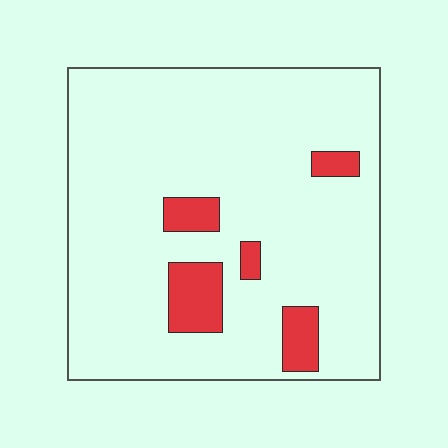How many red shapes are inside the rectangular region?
5.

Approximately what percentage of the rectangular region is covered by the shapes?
Approximately 10%.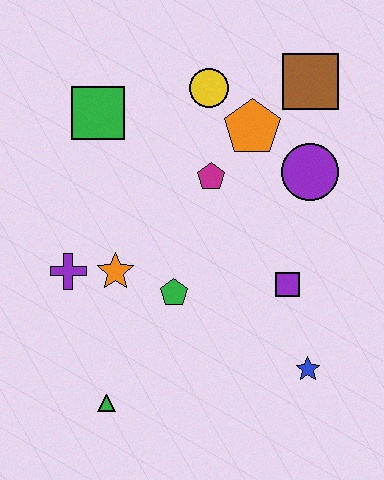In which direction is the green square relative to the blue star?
The green square is above the blue star.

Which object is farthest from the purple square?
The green square is farthest from the purple square.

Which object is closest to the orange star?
The purple cross is closest to the orange star.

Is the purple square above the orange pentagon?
No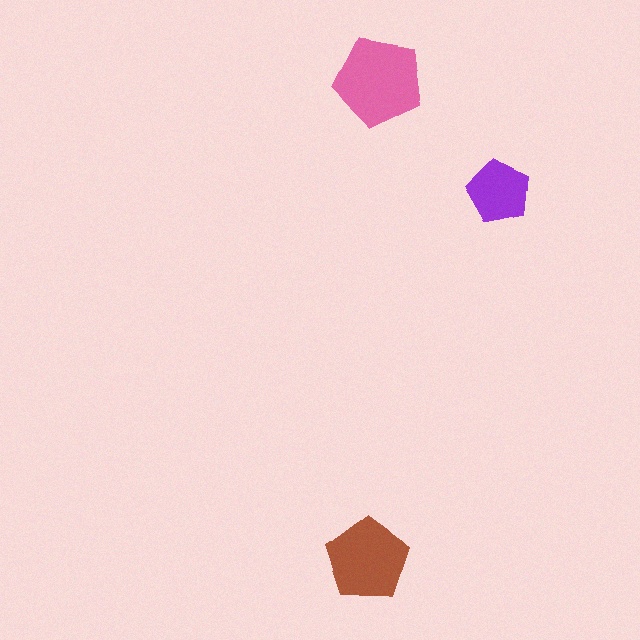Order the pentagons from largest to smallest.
the pink one, the brown one, the purple one.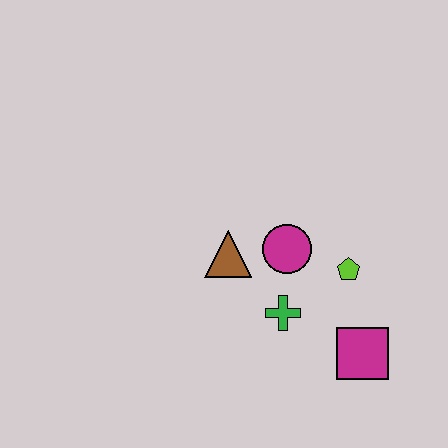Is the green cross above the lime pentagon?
No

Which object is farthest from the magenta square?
The brown triangle is farthest from the magenta square.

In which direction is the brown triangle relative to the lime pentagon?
The brown triangle is to the left of the lime pentagon.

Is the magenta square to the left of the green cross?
No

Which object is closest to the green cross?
The magenta circle is closest to the green cross.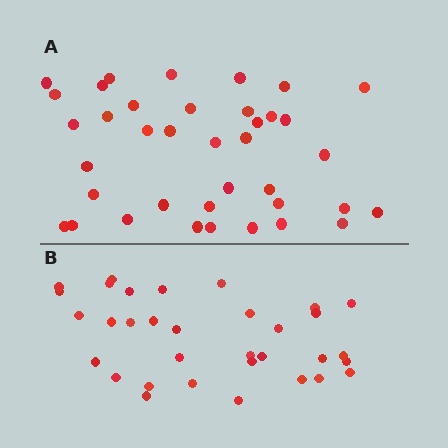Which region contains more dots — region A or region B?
Region A (the top region) has more dots.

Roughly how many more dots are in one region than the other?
Region A has about 5 more dots than region B.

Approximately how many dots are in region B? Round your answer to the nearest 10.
About 30 dots. (The exact count is 33, which rounds to 30.)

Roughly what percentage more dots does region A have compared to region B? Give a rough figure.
About 15% more.